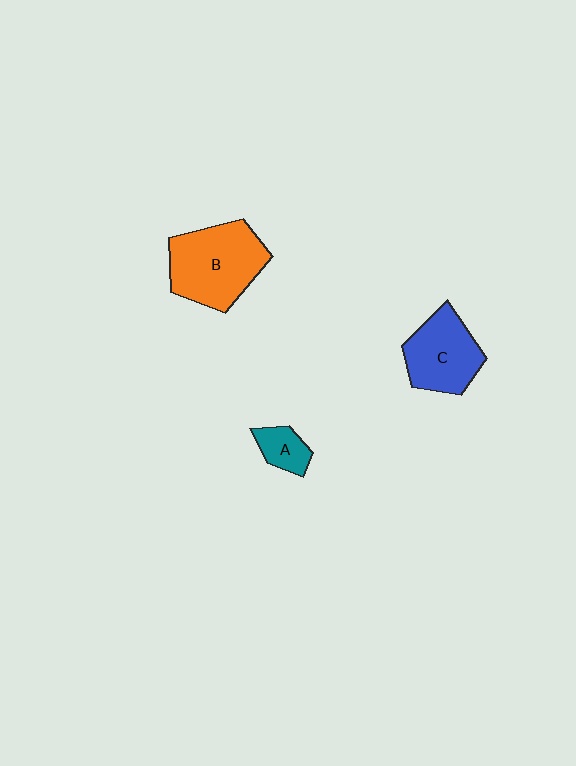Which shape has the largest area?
Shape B (orange).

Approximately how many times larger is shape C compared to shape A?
Approximately 2.5 times.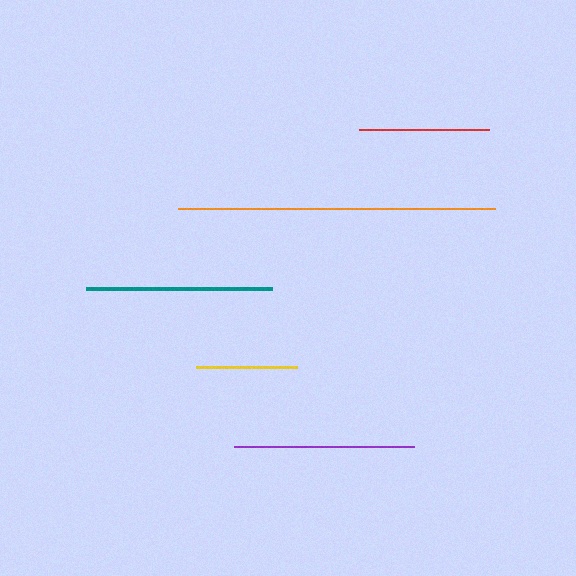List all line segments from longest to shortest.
From longest to shortest: orange, teal, purple, red, yellow.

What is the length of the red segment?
The red segment is approximately 130 pixels long.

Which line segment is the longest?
The orange line is the longest at approximately 317 pixels.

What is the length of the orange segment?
The orange segment is approximately 317 pixels long.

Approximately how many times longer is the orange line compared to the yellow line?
The orange line is approximately 3.1 times the length of the yellow line.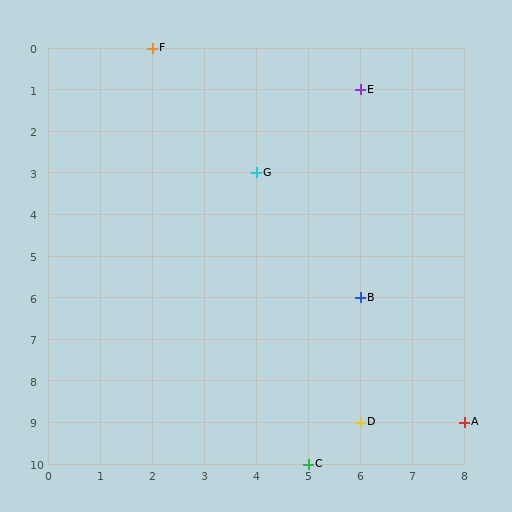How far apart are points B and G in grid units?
Points B and G are 2 columns and 3 rows apart (about 3.6 grid units diagonally).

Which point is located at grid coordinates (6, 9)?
Point D is at (6, 9).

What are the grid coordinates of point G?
Point G is at grid coordinates (4, 3).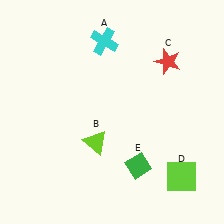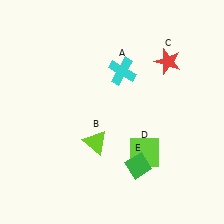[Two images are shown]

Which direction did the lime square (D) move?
The lime square (D) moved left.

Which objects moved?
The objects that moved are: the cyan cross (A), the lime square (D).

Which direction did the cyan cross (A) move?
The cyan cross (A) moved down.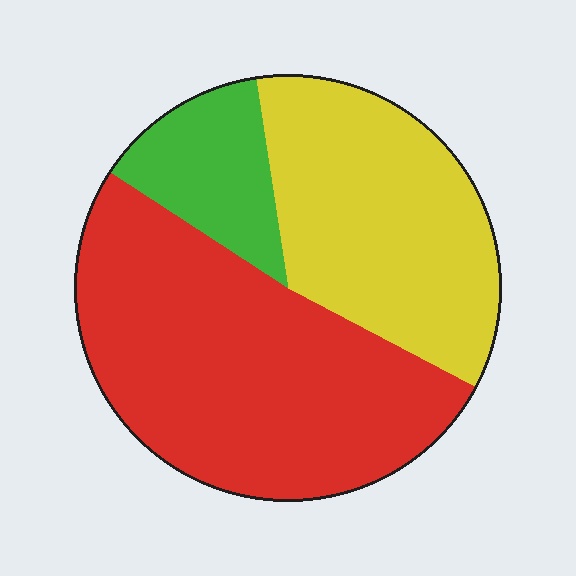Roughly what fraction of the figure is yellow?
Yellow takes up about one third (1/3) of the figure.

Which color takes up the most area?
Red, at roughly 50%.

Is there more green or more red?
Red.